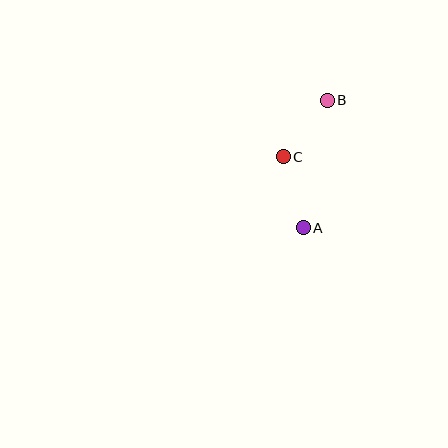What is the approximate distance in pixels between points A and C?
The distance between A and C is approximately 74 pixels.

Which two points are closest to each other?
Points B and C are closest to each other.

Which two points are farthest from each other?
Points A and B are farthest from each other.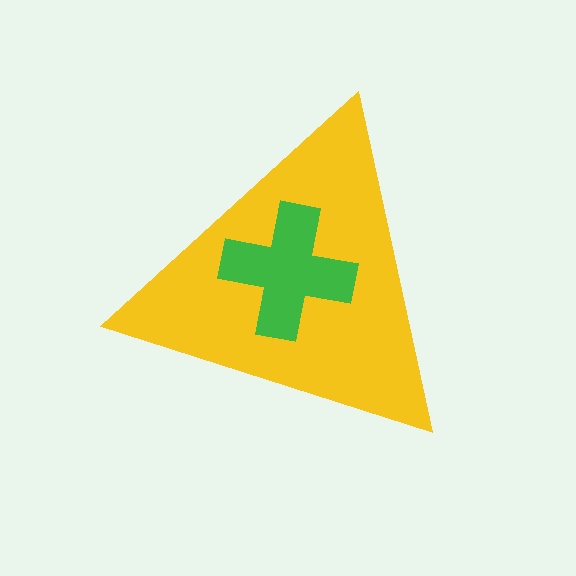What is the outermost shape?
The yellow triangle.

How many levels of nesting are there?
2.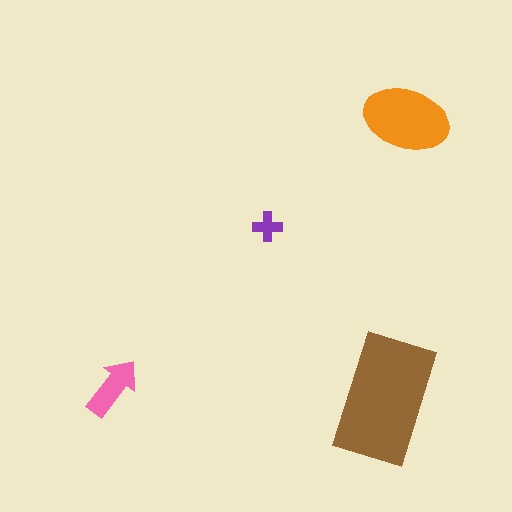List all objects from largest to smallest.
The brown rectangle, the orange ellipse, the pink arrow, the purple cross.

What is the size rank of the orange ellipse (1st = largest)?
2nd.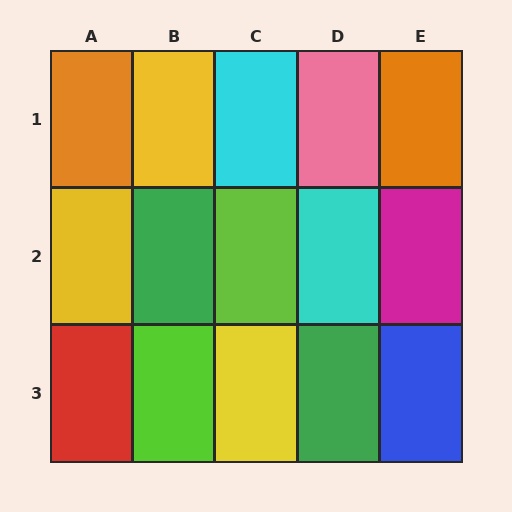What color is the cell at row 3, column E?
Blue.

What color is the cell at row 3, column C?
Yellow.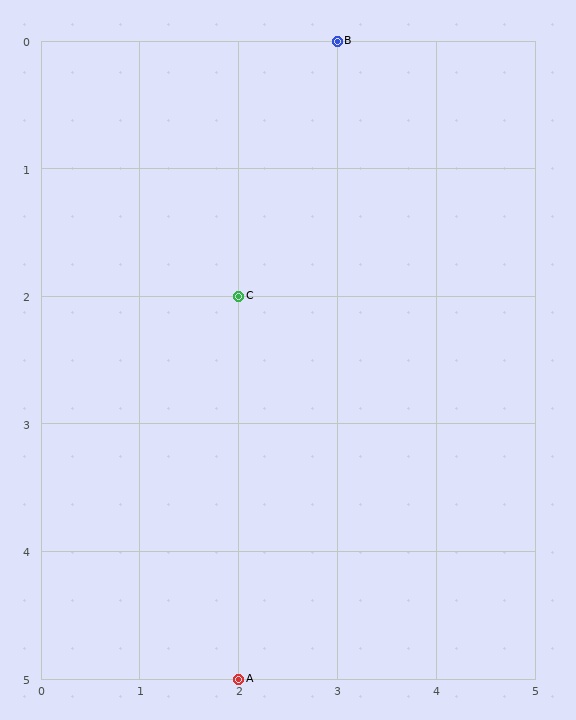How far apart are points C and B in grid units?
Points C and B are 1 column and 2 rows apart (about 2.2 grid units diagonally).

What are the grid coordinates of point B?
Point B is at grid coordinates (3, 0).